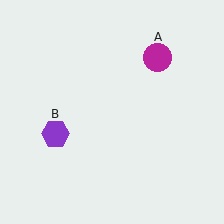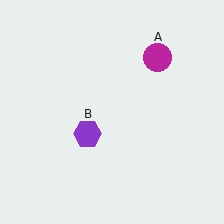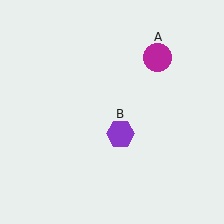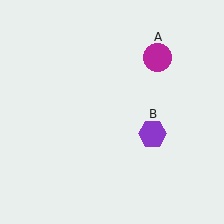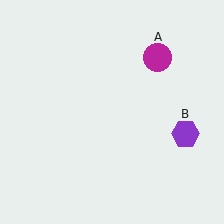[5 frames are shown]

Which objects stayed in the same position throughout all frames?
Magenta circle (object A) remained stationary.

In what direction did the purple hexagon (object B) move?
The purple hexagon (object B) moved right.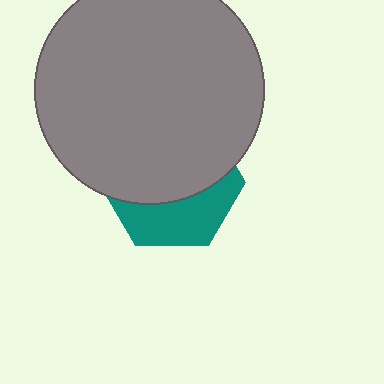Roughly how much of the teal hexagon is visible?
A small part of it is visible (roughly 37%).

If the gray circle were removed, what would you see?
You would see the complete teal hexagon.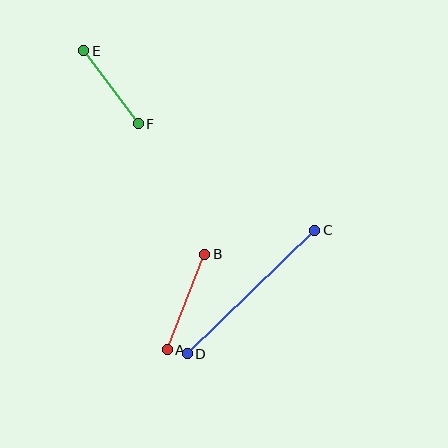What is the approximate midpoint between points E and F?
The midpoint is at approximately (111, 87) pixels.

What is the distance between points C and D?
The distance is approximately 177 pixels.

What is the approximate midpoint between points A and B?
The midpoint is at approximately (186, 302) pixels.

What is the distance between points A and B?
The distance is approximately 103 pixels.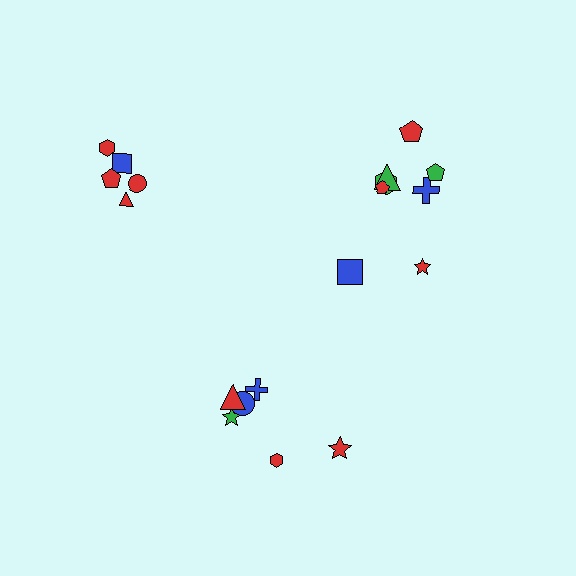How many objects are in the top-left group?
There are 5 objects.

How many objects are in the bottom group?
There are 6 objects.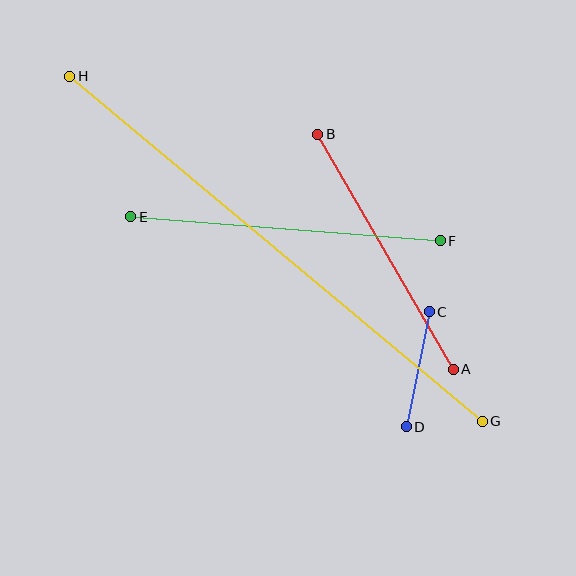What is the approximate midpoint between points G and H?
The midpoint is at approximately (276, 249) pixels.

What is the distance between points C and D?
The distance is approximately 117 pixels.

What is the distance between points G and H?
The distance is approximately 538 pixels.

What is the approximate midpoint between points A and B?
The midpoint is at approximately (385, 252) pixels.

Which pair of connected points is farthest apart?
Points G and H are farthest apart.